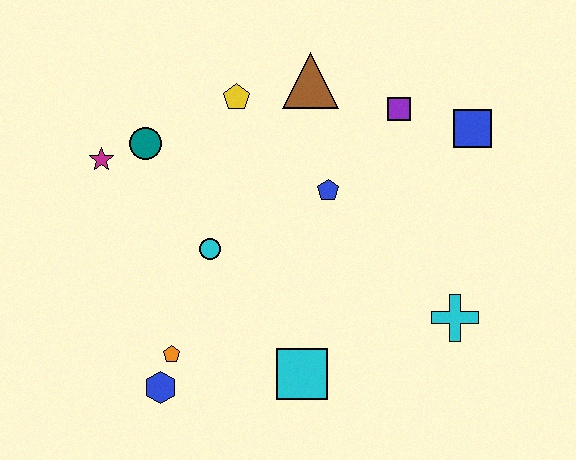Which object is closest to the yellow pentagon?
The brown triangle is closest to the yellow pentagon.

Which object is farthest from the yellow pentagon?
The cyan cross is farthest from the yellow pentagon.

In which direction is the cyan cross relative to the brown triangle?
The cyan cross is below the brown triangle.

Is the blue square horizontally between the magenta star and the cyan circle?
No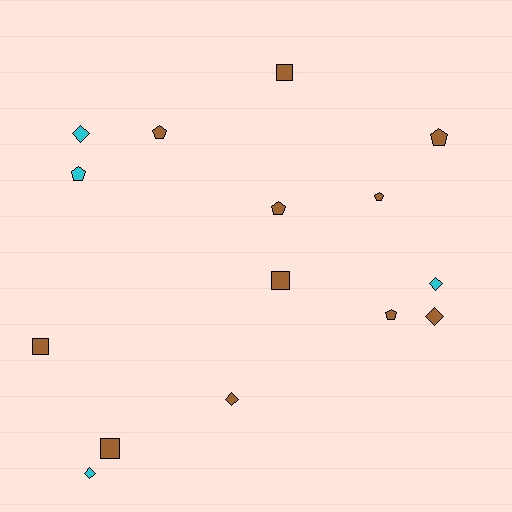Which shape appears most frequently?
Pentagon, with 6 objects.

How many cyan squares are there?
There are no cyan squares.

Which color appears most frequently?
Brown, with 11 objects.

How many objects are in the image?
There are 15 objects.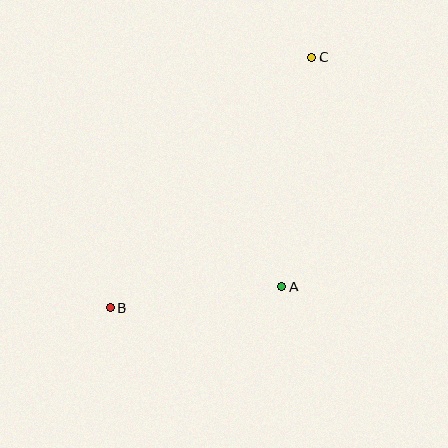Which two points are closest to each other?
Points A and B are closest to each other.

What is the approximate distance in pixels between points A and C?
The distance between A and C is approximately 231 pixels.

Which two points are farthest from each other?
Points B and C are farthest from each other.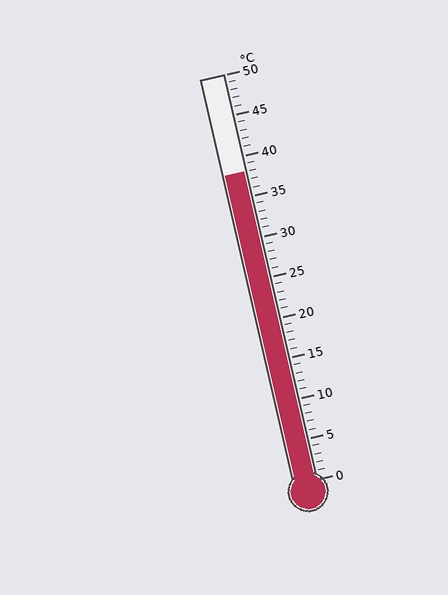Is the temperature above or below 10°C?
The temperature is above 10°C.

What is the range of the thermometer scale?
The thermometer scale ranges from 0°C to 50°C.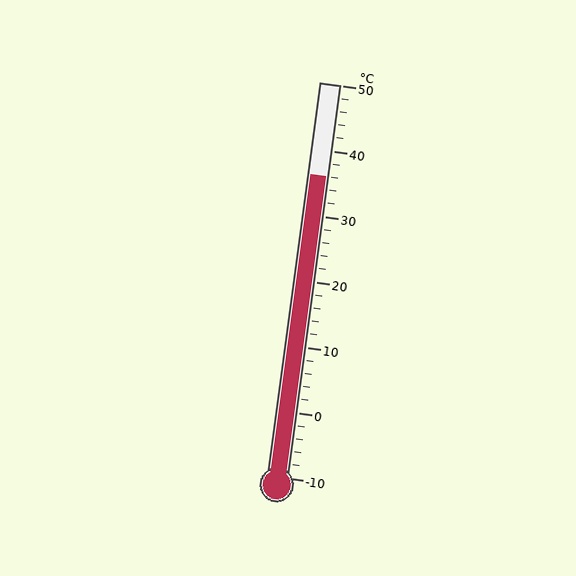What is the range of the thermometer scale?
The thermometer scale ranges from -10°C to 50°C.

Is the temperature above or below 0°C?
The temperature is above 0°C.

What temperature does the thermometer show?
The thermometer shows approximately 36°C.